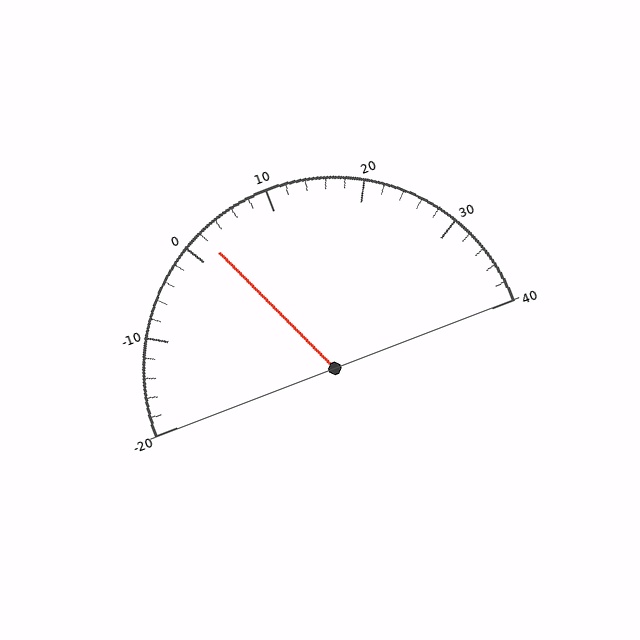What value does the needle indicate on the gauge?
The needle indicates approximately 2.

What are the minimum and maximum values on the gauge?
The gauge ranges from -20 to 40.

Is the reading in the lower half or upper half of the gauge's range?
The reading is in the lower half of the range (-20 to 40).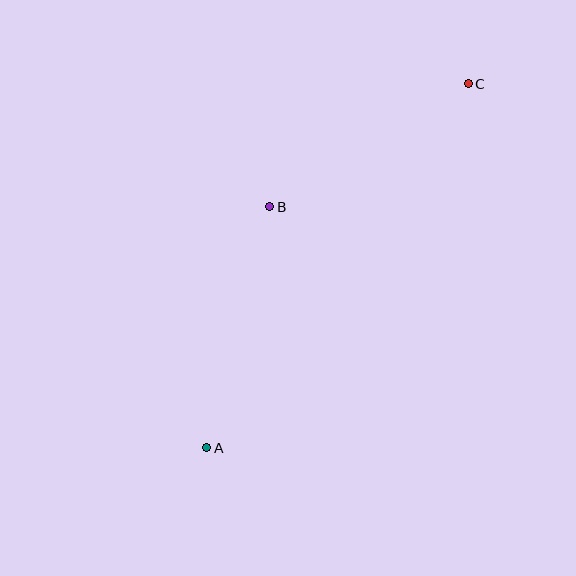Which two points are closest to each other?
Points B and C are closest to each other.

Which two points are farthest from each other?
Points A and C are farthest from each other.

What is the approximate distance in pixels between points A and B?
The distance between A and B is approximately 249 pixels.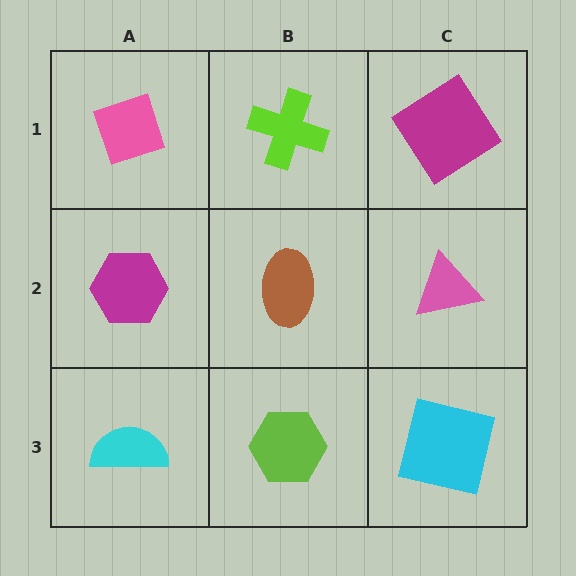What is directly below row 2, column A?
A cyan semicircle.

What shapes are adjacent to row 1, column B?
A brown ellipse (row 2, column B), a pink diamond (row 1, column A), a magenta diamond (row 1, column C).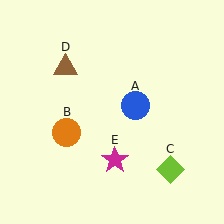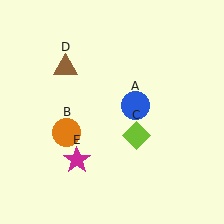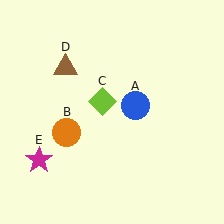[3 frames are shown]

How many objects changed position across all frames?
2 objects changed position: lime diamond (object C), magenta star (object E).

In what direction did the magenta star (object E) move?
The magenta star (object E) moved left.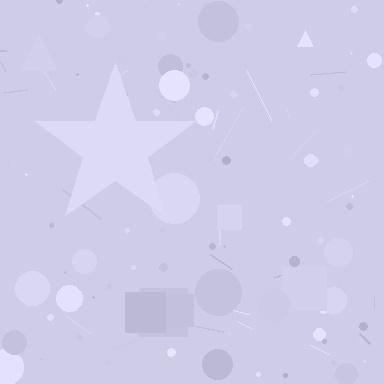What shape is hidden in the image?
A star is hidden in the image.